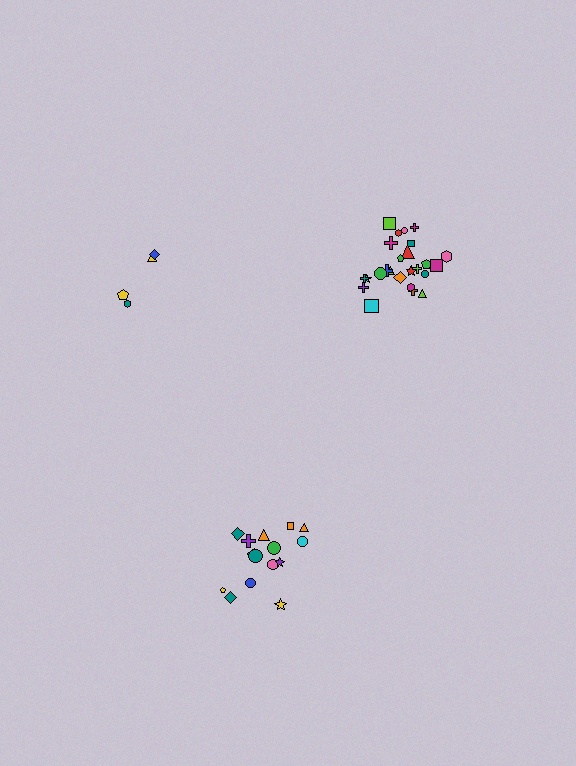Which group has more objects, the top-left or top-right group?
The top-right group.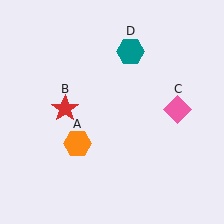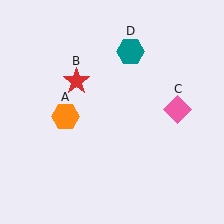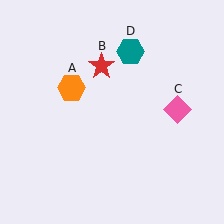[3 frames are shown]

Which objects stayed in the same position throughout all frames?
Pink diamond (object C) and teal hexagon (object D) remained stationary.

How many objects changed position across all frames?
2 objects changed position: orange hexagon (object A), red star (object B).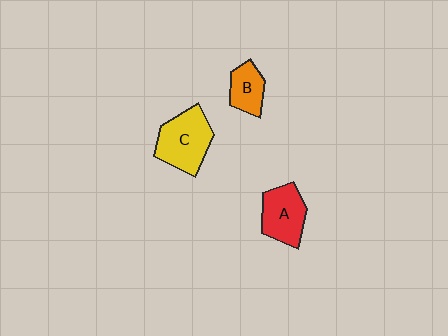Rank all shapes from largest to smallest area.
From largest to smallest: C (yellow), A (red), B (orange).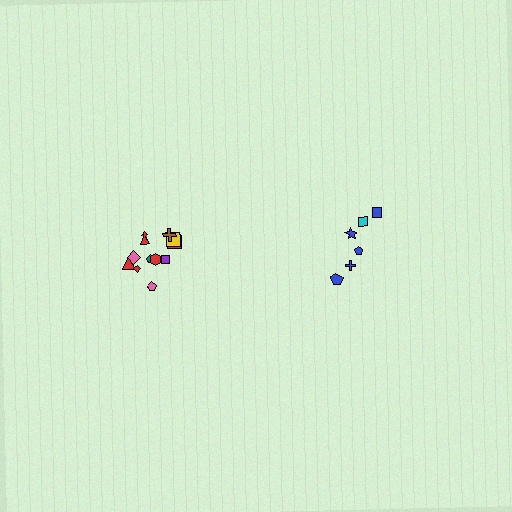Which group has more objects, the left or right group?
The left group.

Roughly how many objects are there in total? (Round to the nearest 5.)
Roughly 20 objects in total.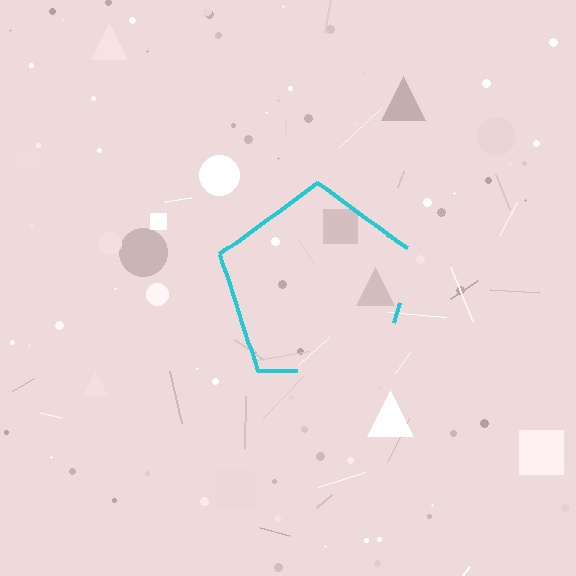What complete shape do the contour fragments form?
The contour fragments form a pentagon.